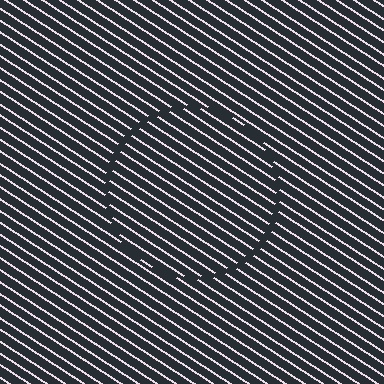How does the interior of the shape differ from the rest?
The interior of the shape contains the same grating, shifted by half a period — the contour is defined by the phase discontinuity where line-ends from the inner and outer gratings abut.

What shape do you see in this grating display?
An illusory circle. The interior of the shape contains the same grating, shifted by half a period — the contour is defined by the phase discontinuity where line-ends from the inner and outer gratings abut.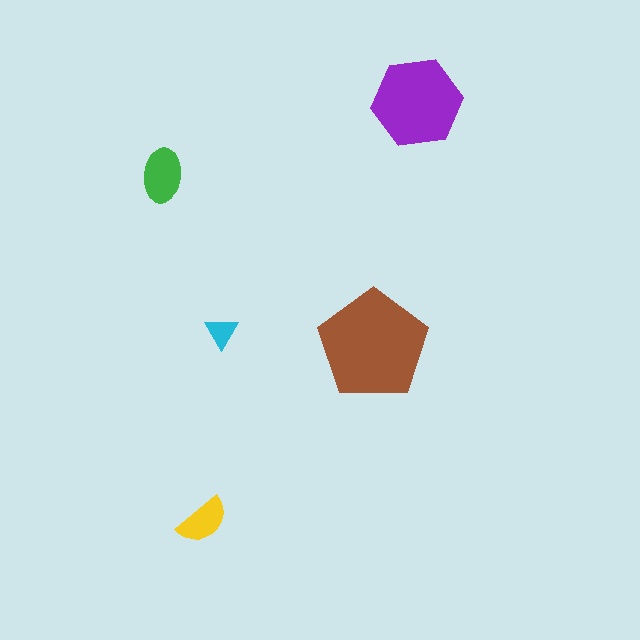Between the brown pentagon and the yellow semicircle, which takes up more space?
The brown pentagon.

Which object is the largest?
The brown pentagon.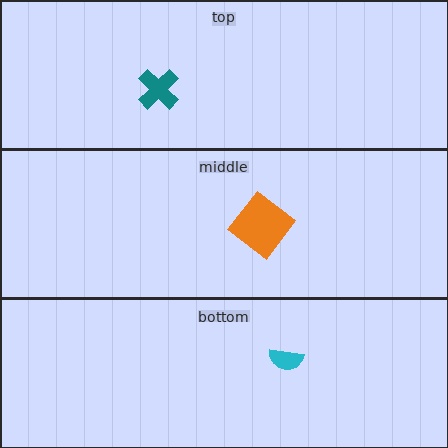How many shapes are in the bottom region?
1.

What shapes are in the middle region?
The orange diamond.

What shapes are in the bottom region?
The cyan semicircle.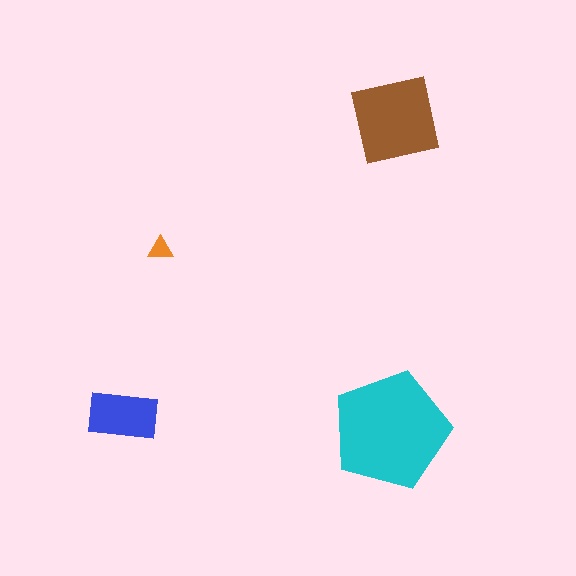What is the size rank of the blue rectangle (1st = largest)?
3rd.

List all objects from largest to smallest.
The cyan pentagon, the brown square, the blue rectangle, the orange triangle.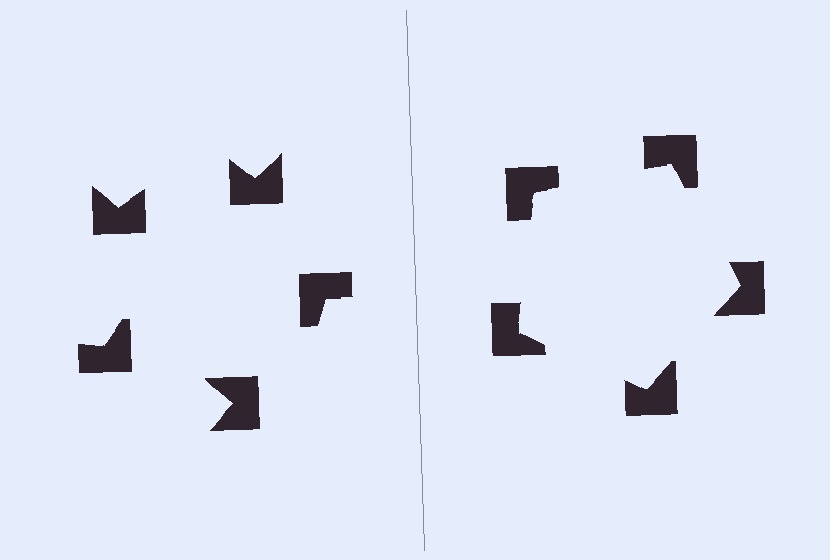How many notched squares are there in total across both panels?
10 — 5 on each side.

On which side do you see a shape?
An illusory pentagon appears on the right side. On the left side the wedge cuts are rotated, so no coherent shape forms.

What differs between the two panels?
The notched squares are positioned identically on both sides; only the wedge orientations differ. On the right they align to a pentagon; on the left they are misaligned.